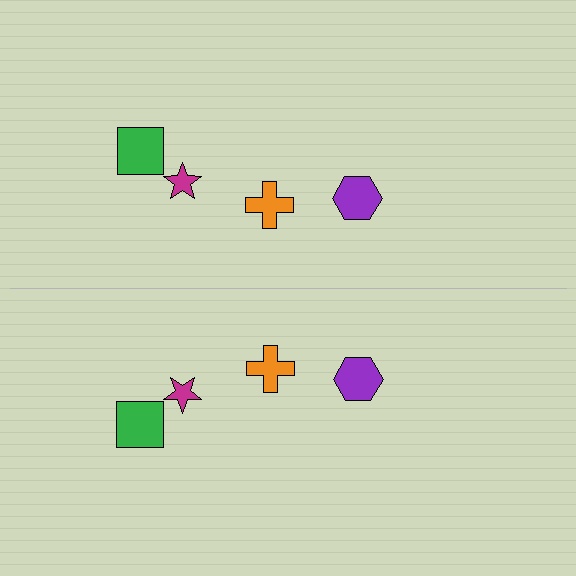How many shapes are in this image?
There are 8 shapes in this image.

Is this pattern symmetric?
Yes, this pattern has bilateral (reflection) symmetry.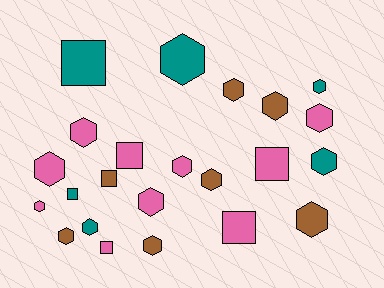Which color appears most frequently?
Pink, with 10 objects.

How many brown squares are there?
There is 1 brown square.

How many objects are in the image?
There are 23 objects.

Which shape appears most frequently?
Hexagon, with 16 objects.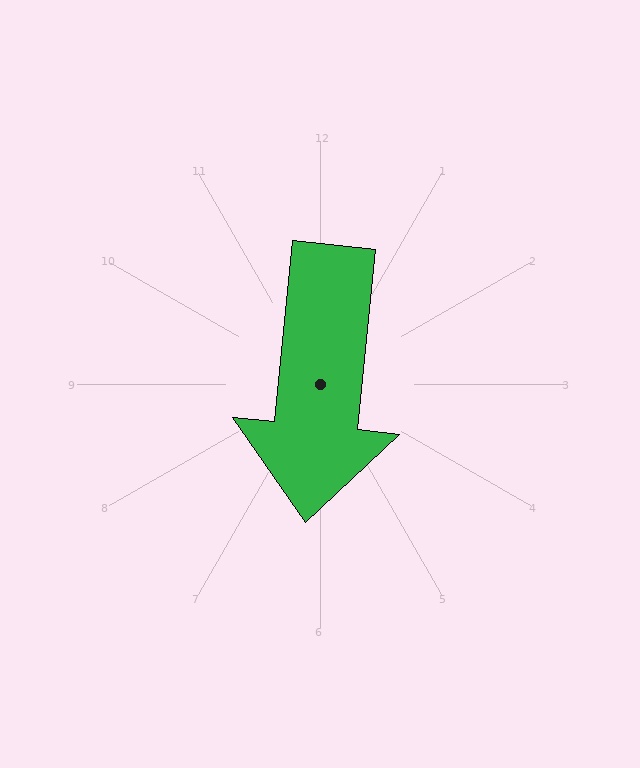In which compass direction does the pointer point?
South.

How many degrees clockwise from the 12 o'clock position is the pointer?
Approximately 186 degrees.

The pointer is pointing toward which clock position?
Roughly 6 o'clock.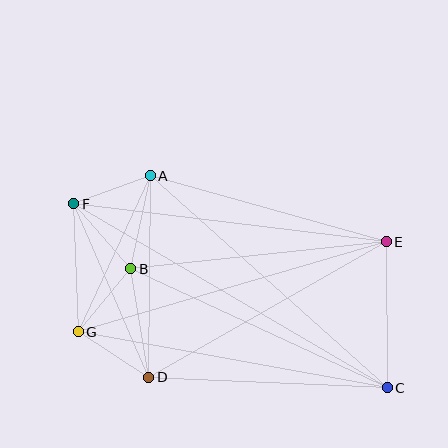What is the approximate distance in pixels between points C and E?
The distance between C and E is approximately 146 pixels.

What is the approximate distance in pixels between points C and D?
The distance between C and D is approximately 239 pixels.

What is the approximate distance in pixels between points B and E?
The distance between B and E is approximately 257 pixels.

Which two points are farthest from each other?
Points C and F are farthest from each other.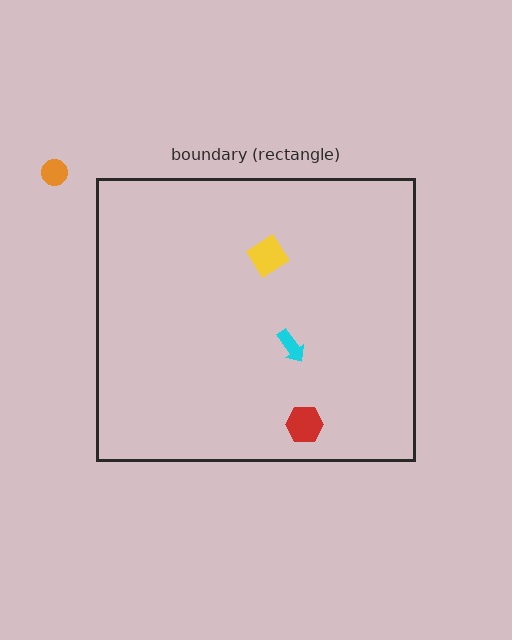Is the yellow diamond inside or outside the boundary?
Inside.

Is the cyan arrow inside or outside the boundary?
Inside.